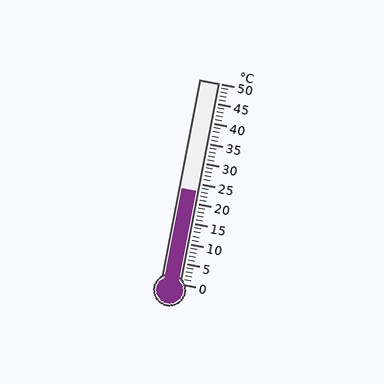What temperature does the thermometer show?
The thermometer shows approximately 23°C.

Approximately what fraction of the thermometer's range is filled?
The thermometer is filled to approximately 45% of its range.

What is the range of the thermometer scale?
The thermometer scale ranges from 0°C to 50°C.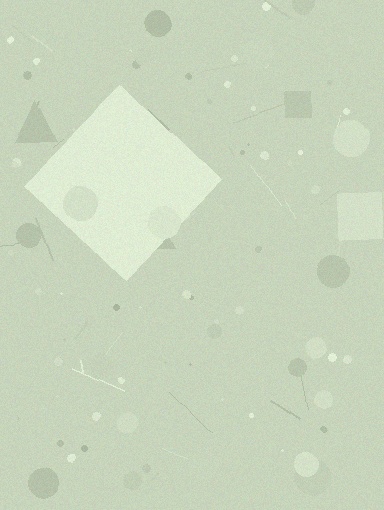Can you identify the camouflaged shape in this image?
The camouflaged shape is a diamond.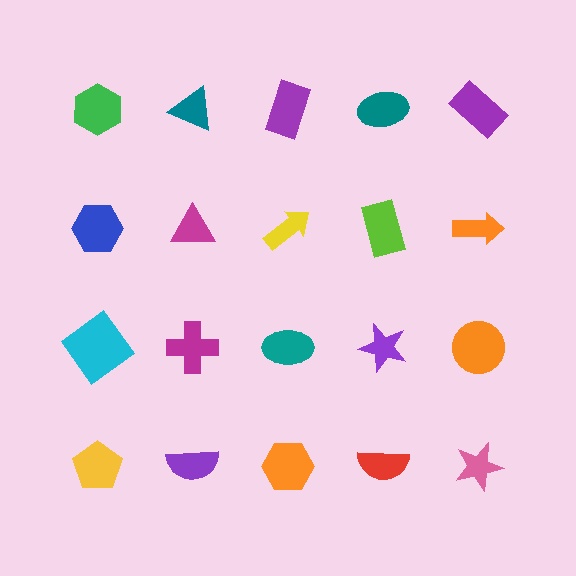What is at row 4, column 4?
A red semicircle.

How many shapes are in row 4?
5 shapes.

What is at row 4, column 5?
A pink star.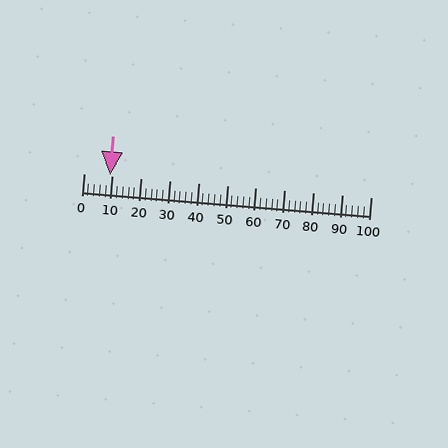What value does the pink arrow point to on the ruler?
The pink arrow points to approximately 9.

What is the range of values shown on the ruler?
The ruler shows values from 0 to 100.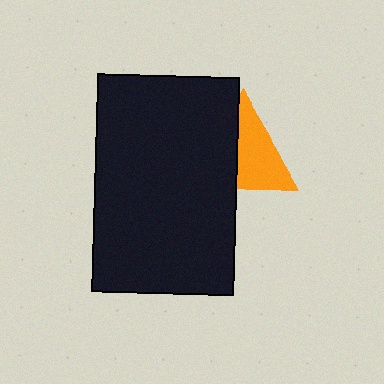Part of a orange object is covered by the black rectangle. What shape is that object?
It is a triangle.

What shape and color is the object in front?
The object in front is a black rectangle.